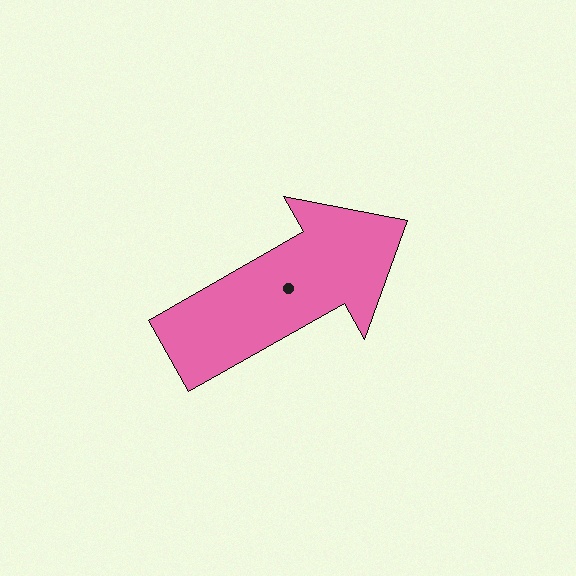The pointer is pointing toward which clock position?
Roughly 2 o'clock.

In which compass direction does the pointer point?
Northeast.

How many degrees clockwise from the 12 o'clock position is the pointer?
Approximately 60 degrees.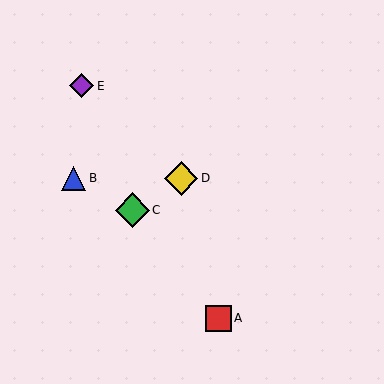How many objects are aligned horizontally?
2 objects (B, D) are aligned horizontally.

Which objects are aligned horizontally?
Objects B, D are aligned horizontally.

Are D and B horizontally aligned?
Yes, both are at y≈178.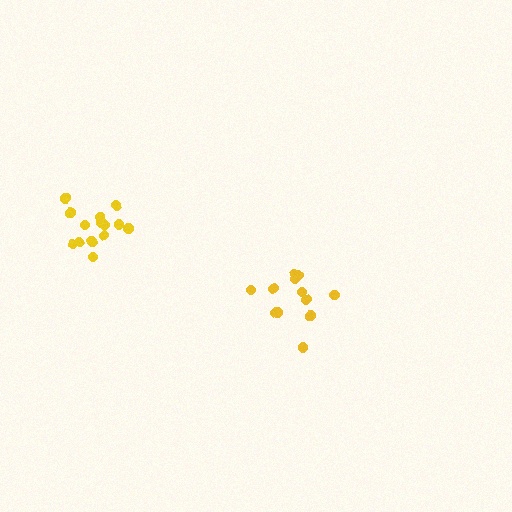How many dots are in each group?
Group 1: 12 dots, Group 2: 14 dots (26 total).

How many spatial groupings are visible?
There are 2 spatial groupings.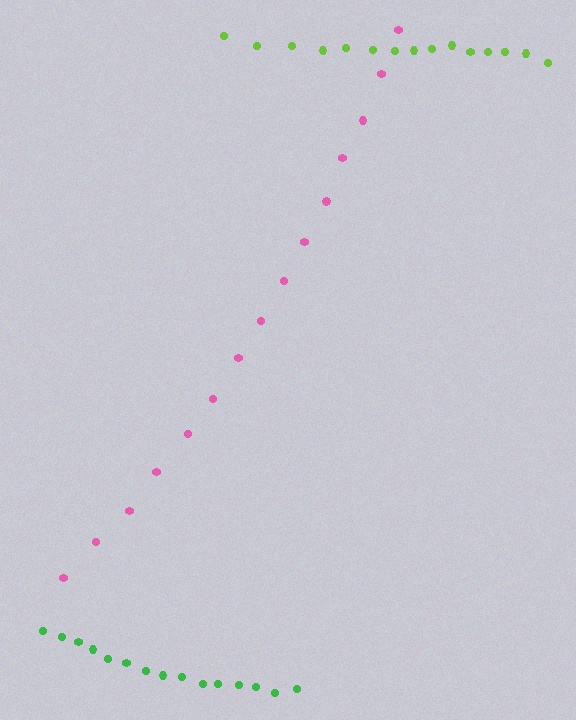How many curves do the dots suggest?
There are 3 distinct paths.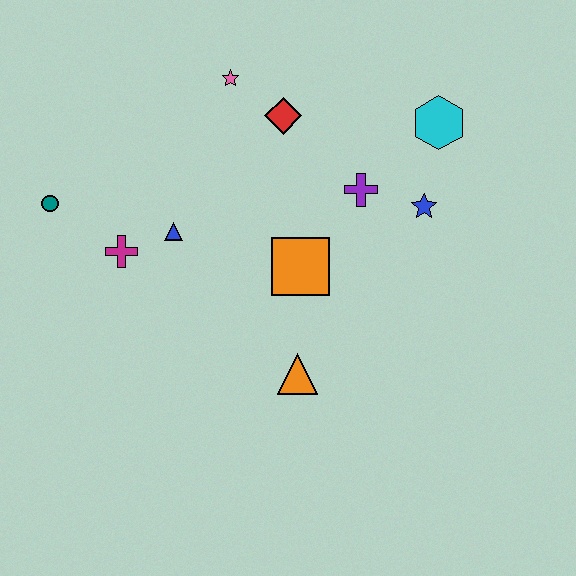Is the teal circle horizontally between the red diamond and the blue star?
No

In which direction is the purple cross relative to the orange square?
The purple cross is above the orange square.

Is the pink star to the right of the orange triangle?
No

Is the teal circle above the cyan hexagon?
No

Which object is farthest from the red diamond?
The orange triangle is farthest from the red diamond.